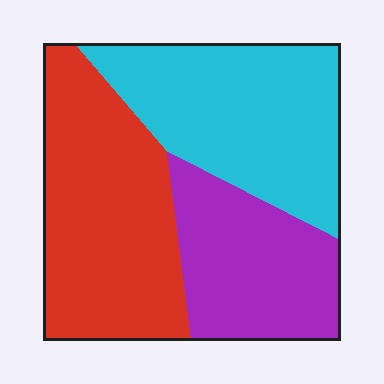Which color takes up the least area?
Purple, at roughly 25%.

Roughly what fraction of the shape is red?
Red covers 38% of the shape.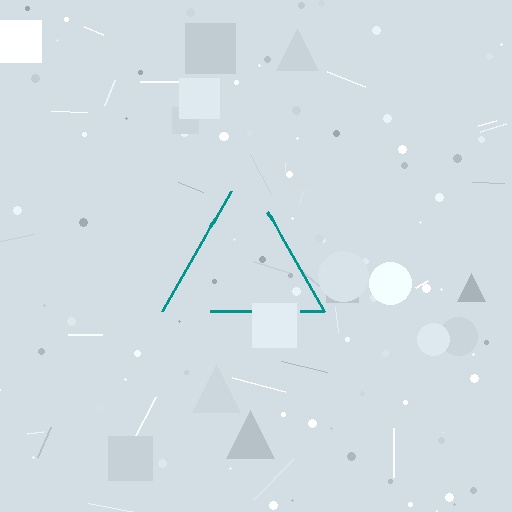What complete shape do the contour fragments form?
The contour fragments form a triangle.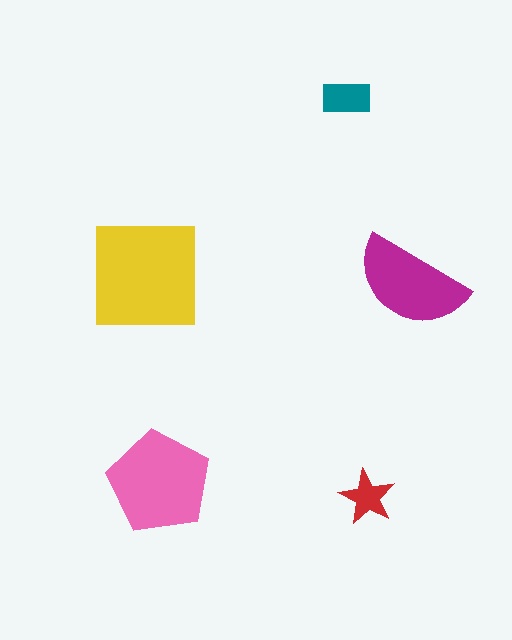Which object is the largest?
The yellow square.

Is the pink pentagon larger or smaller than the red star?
Larger.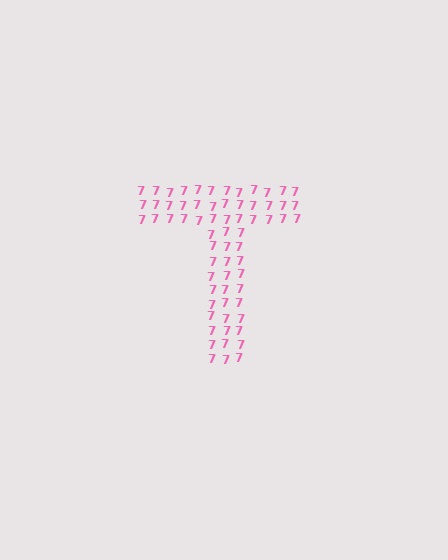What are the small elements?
The small elements are digit 7's.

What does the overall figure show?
The overall figure shows the letter T.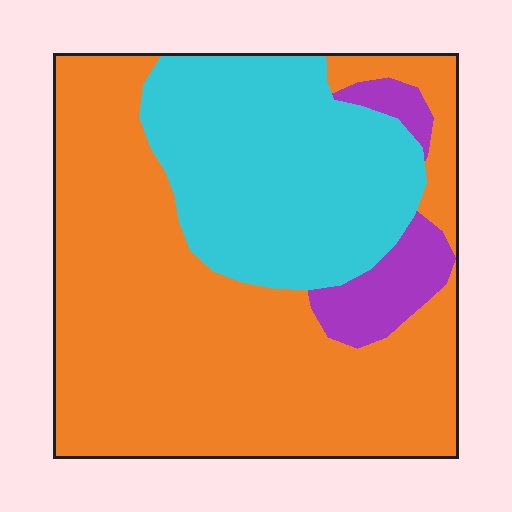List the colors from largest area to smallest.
From largest to smallest: orange, cyan, purple.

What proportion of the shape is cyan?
Cyan covers about 30% of the shape.